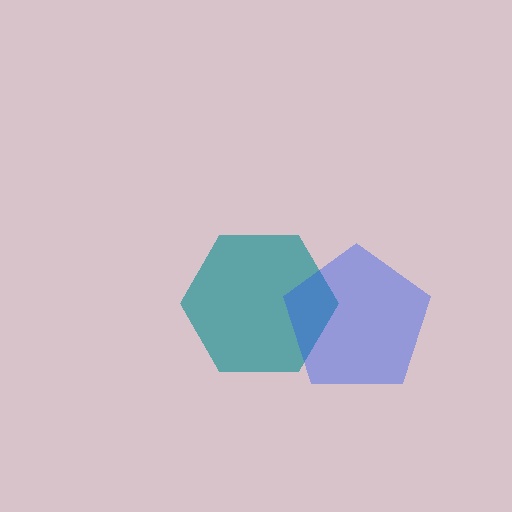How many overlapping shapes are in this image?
There are 2 overlapping shapes in the image.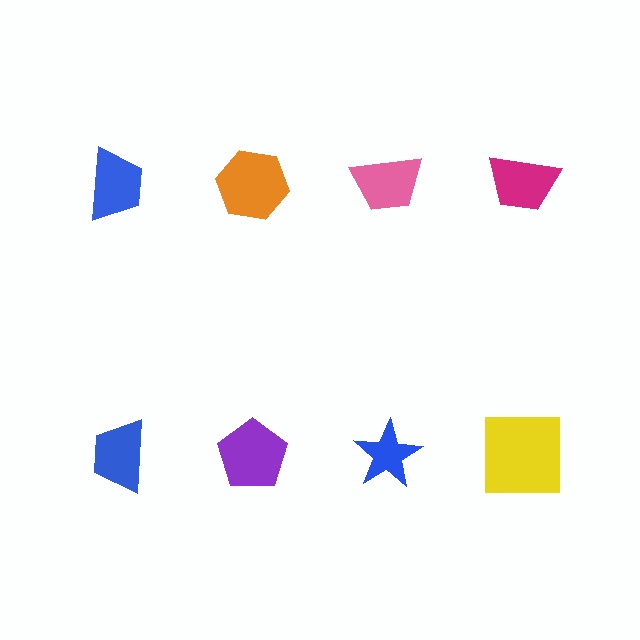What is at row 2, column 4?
A yellow square.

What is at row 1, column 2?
An orange hexagon.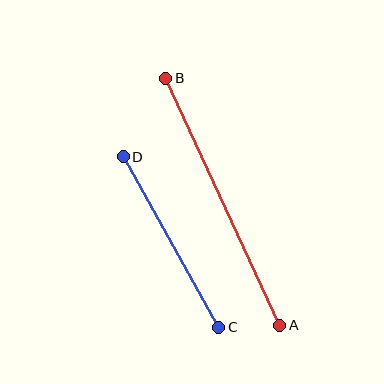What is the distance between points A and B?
The distance is approximately 272 pixels.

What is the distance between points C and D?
The distance is approximately 195 pixels.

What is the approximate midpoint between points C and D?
The midpoint is at approximately (171, 242) pixels.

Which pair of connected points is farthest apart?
Points A and B are farthest apart.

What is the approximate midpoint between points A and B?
The midpoint is at approximately (223, 202) pixels.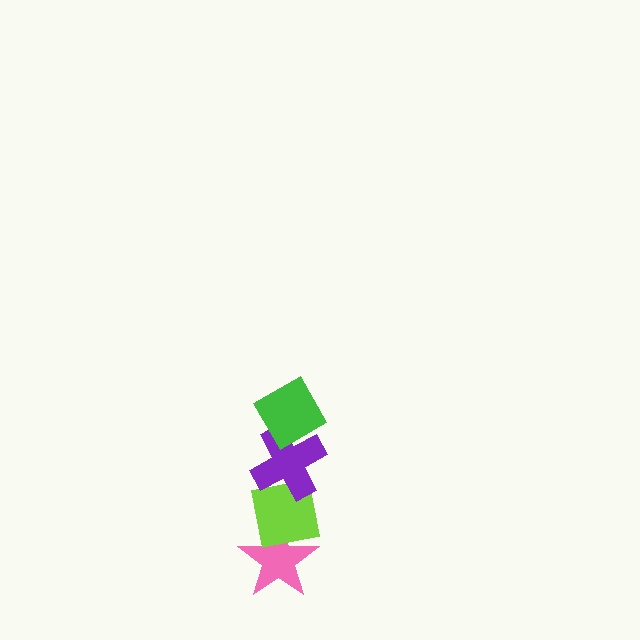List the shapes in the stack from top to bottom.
From top to bottom: the green diamond, the purple cross, the lime square, the pink star.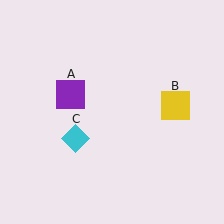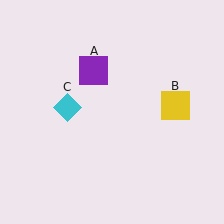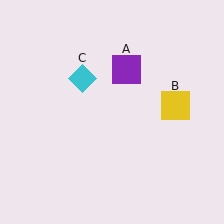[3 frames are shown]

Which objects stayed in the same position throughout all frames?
Yellow square (object B) remained stationary.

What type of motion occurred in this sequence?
The purple square (object A), cyan diamond (object C) rotated clockwise around the center of the scene.